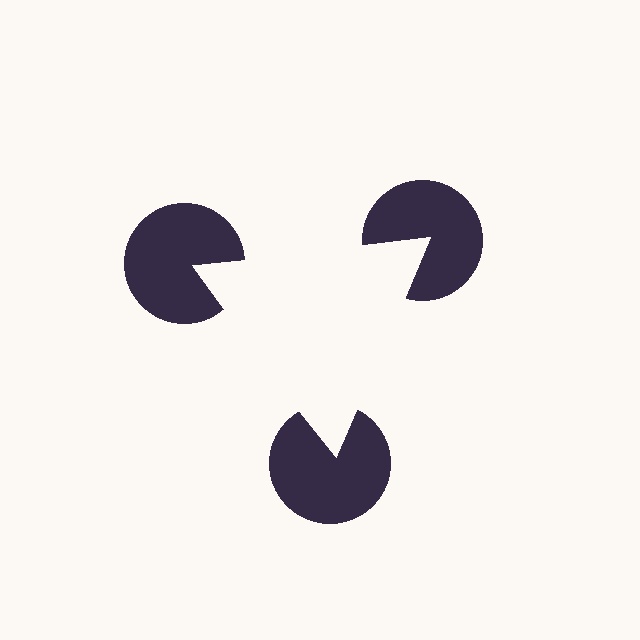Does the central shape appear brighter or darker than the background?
It typically appears slightly brighter than the background, even though no actual brightness change is drawn.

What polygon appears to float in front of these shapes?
An illusory triangle — its edges are inferred from the aligned wedge cuts in the pac-man discs, not physically drawn.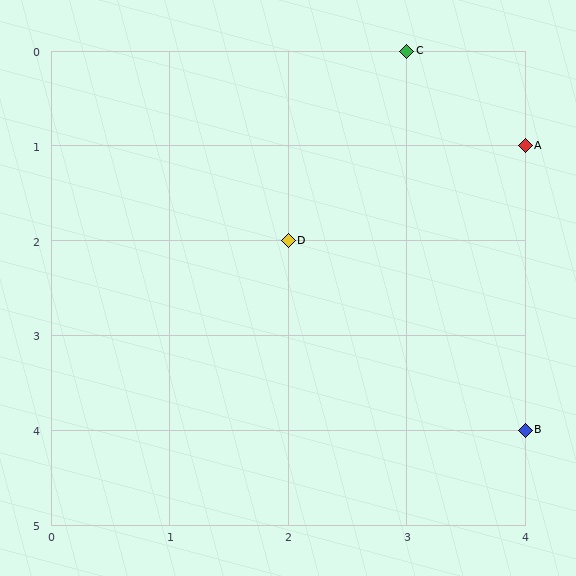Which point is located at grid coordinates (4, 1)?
Point A is at (4, 1).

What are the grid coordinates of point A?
Point A is at grid coordinates (4, 1).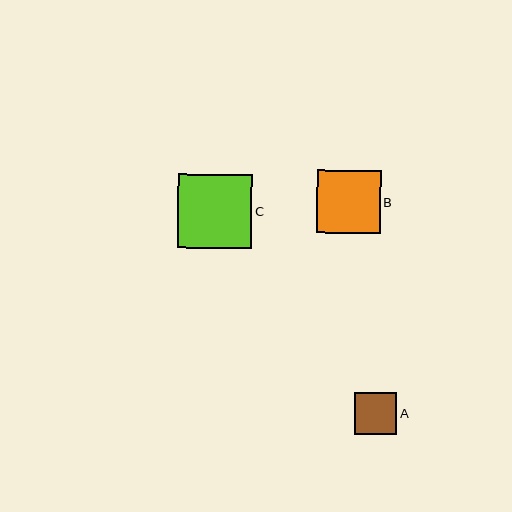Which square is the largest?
Square C is the largest with a size of approximately 74 pixels.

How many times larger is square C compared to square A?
Square C is approximately 1.8 times the size of square A.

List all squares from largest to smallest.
From largest to smallest: C, B, A.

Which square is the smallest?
Square A is the smallest with a size of approximately 42 pixels.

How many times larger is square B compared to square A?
Square B is approximately 1.5 times the size of square A.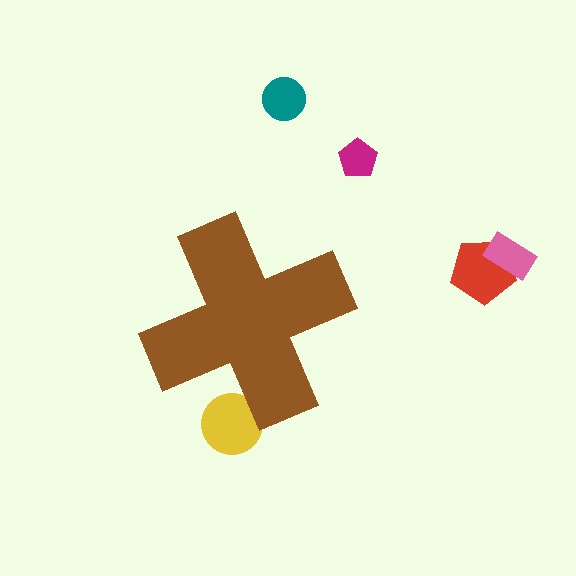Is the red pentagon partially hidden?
No, the red pentagon is fully visible.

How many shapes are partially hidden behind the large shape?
1 shape is partially hidden.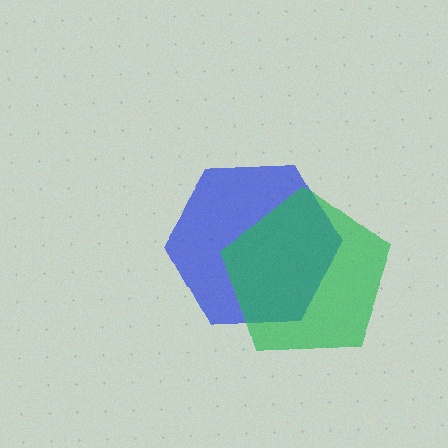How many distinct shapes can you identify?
There are 2 distinct shapes: a blue hexagon, a green pentagon.